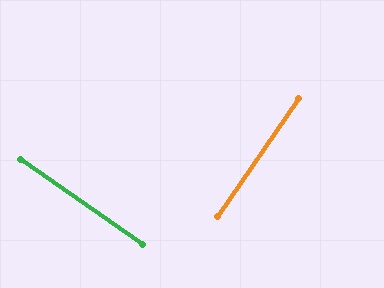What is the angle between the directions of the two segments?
Approximately 90 degrees.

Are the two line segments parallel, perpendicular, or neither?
Perpendicular — they meet at approximately 90°.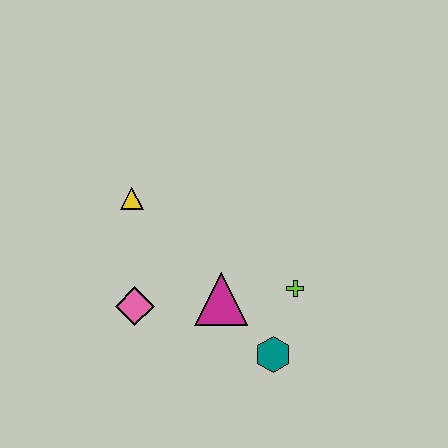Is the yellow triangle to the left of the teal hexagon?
Yes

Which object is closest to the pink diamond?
The magenta triangle is closest to the pink diamond.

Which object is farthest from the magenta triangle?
The yellow triangle is farthest from the magenta triangle.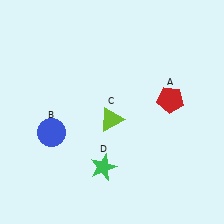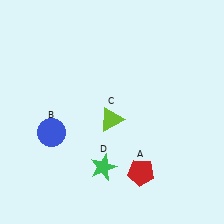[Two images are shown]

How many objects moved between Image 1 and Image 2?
1 object moved between the two images.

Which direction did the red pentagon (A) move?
The red pentagon (A) moved down.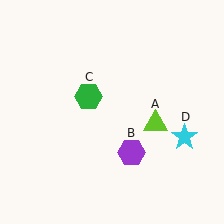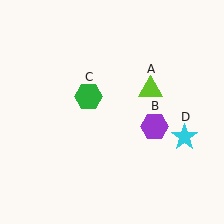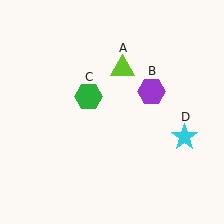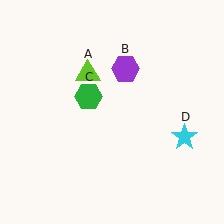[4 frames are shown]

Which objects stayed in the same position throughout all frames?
Green hexagon (object C) and cyan star (object D) remained stationary.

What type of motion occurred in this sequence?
The lime triangle (object A), purple hexagon (object B) rotated counterclockwise around the center of the scene.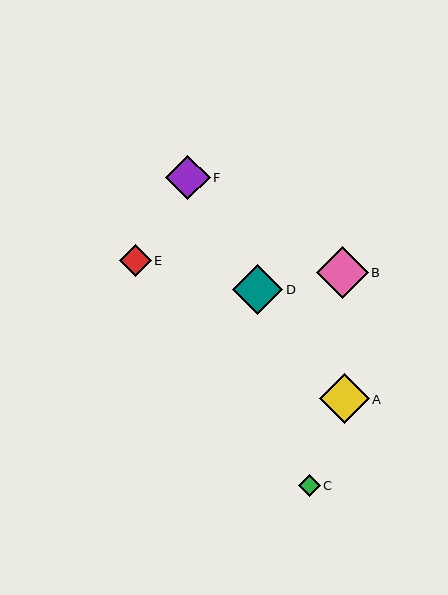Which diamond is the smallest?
Diamond C is the smallest with a size of approximately 22 pixels.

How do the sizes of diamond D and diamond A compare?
Diamond D and diamond A are approximately the same size.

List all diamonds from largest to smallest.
From largest to smallest: B, D, A, F, E, C.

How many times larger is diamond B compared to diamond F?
Diamond B is approximately 1.2 times the size of diamond F.